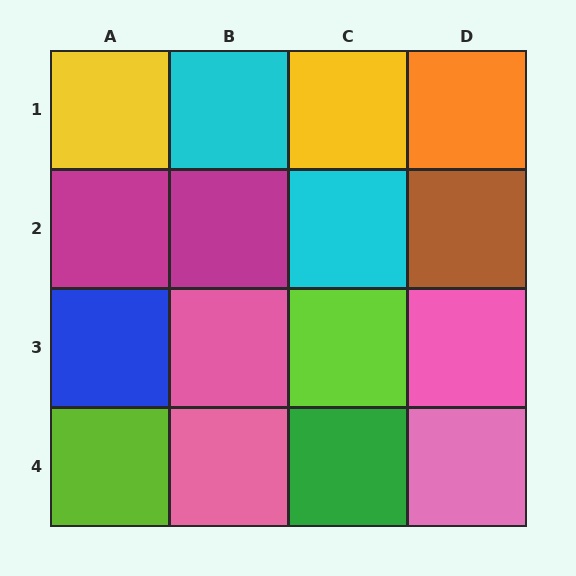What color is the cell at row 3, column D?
Pink.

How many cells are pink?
4 cells are pink.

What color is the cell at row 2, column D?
Brown.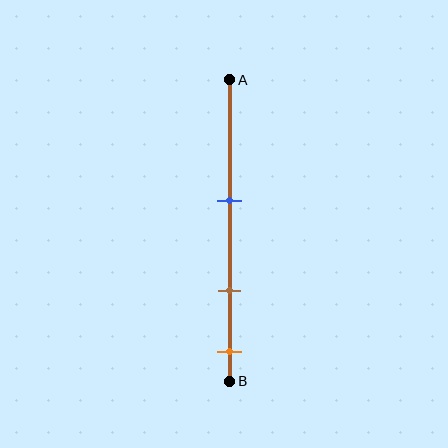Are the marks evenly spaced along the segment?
Yes, the marks are approximately evenly spaced.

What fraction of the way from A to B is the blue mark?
The blue mark is approximately 40% (0.4) of the way from A to B.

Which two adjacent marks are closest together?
The brown and orange marks are the closest adjacent pair.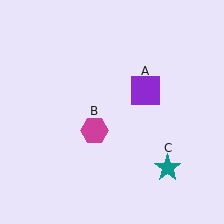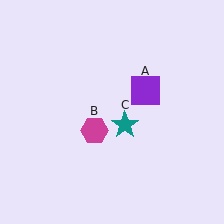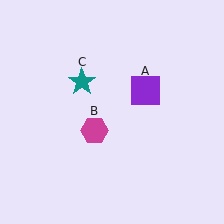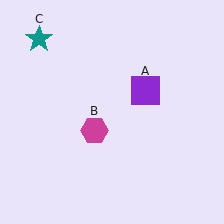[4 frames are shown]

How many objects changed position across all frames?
1 object changed position: teal star (object C).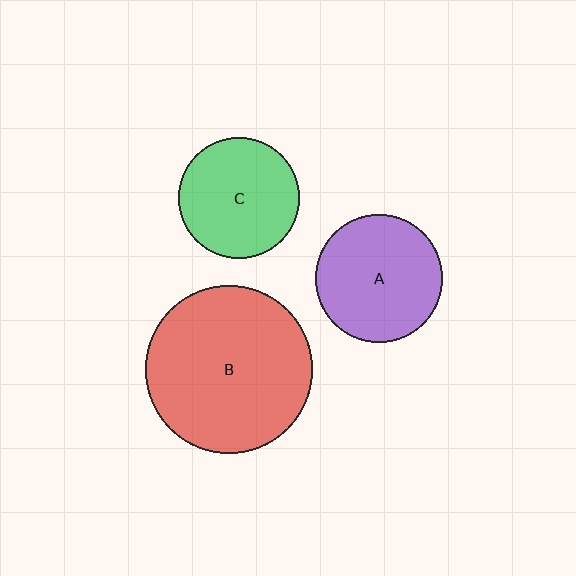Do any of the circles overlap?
No, none of the circles overlap.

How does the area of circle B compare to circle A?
Approximately 1.7 times.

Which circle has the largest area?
Circle B (red).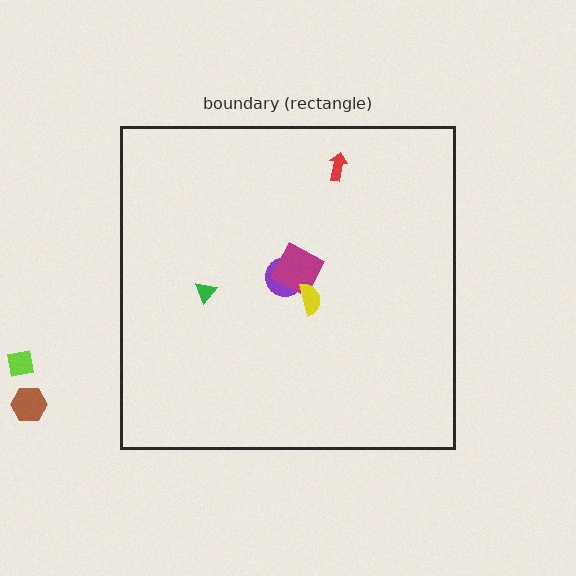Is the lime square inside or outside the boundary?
Outside.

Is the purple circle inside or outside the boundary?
Inside.